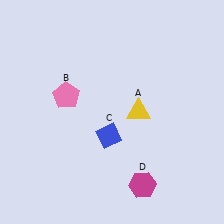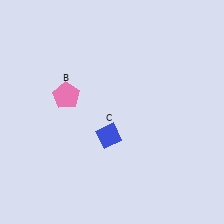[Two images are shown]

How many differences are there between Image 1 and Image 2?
There are 2 differences between the two images.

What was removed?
The magenta hexagon (D), the yellow triangle (A) were removed in Image 2.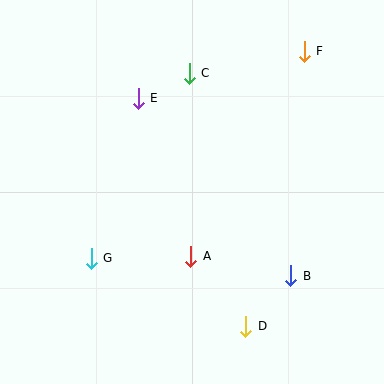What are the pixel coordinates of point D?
Point D is at (245, 326).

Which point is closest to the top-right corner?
Point F is closest to the top-right corner.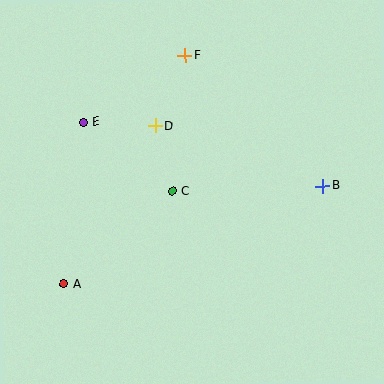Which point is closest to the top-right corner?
Point B is closest to the top-right corner.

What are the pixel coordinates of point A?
Point A is at (64, 284).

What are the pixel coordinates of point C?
Point C is at (172, 191).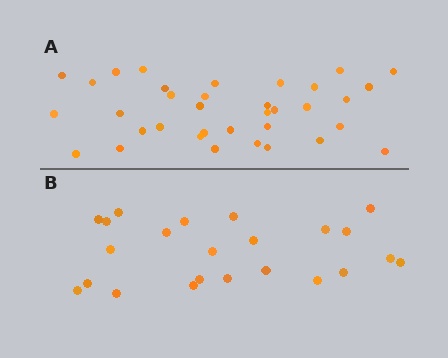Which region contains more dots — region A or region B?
Region A (the top region) has more dots.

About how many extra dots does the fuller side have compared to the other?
Region A has roughly 12 or so more dots than region B.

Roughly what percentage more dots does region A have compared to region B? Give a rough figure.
About 50% more.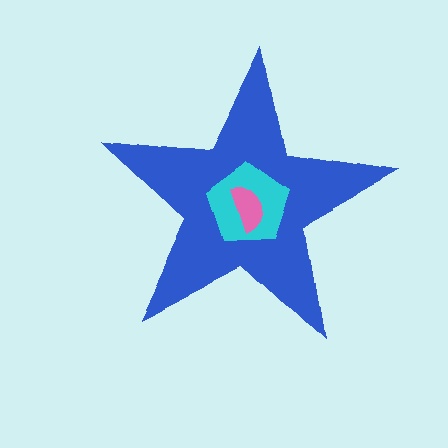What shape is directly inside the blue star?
The cyan pentagon.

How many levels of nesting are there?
3.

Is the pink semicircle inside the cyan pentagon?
Yes.